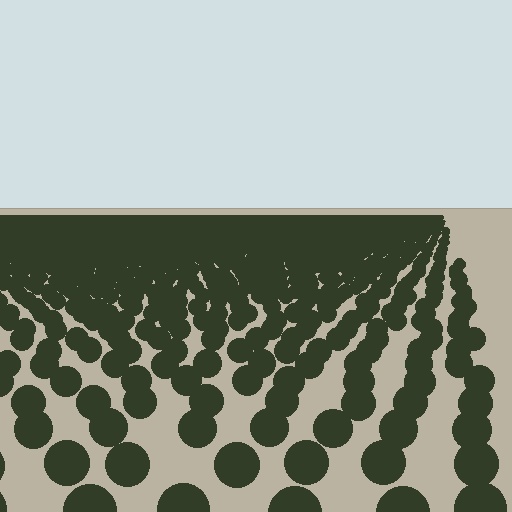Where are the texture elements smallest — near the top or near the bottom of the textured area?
Near the top.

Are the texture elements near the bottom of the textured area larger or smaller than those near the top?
Larger. Near the bottom, elements are closer to the viewer and appear at a bigger on-screen size.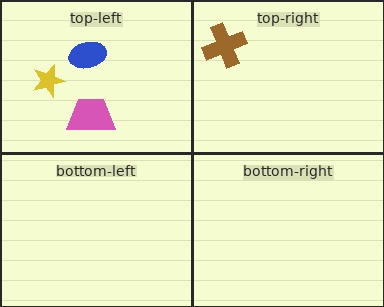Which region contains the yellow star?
The top-left region.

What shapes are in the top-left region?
The blue ellipse, the yellow star, the pink trapezoid.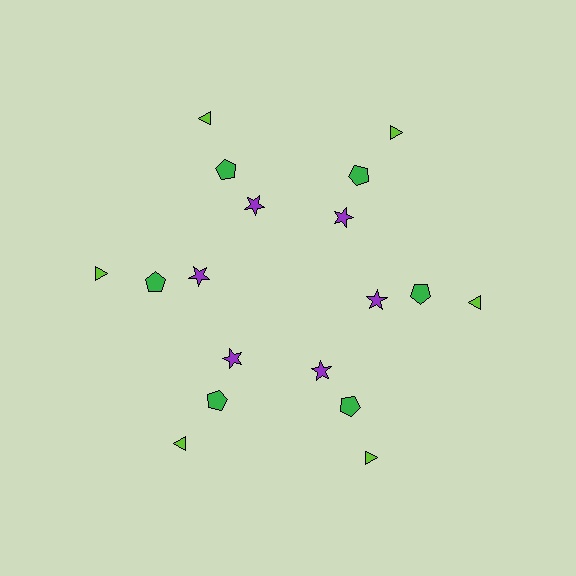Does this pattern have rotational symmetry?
Yes, this pattern has 6-fold rotational symmetry. It looks the same after rotating 60 degrees around the center.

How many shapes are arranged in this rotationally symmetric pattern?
There are 18 shapes, arranged in 6 groups of 3.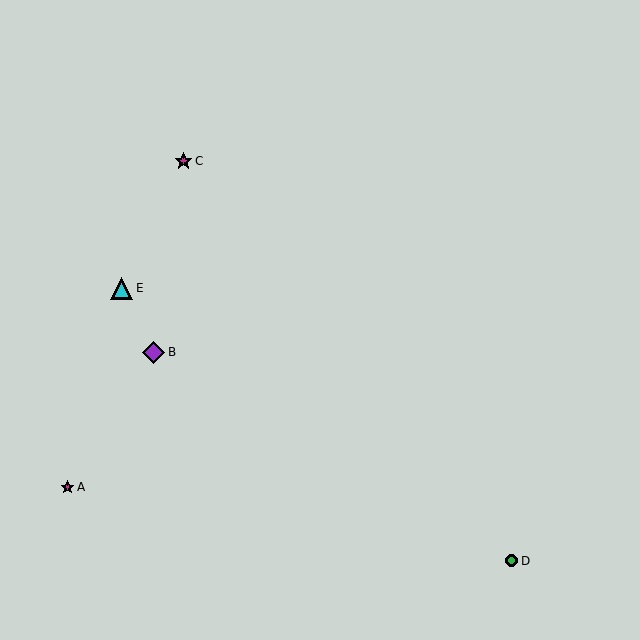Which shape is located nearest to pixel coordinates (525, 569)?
The green circle (labeled D) at (512, 561) is nearest to that location.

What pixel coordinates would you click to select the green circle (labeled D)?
Click at (512, 561) to select the green circle D.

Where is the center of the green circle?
The center of the green circle is at (512, 561).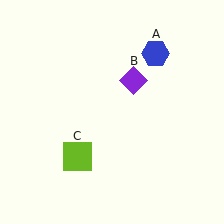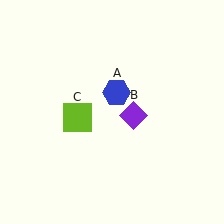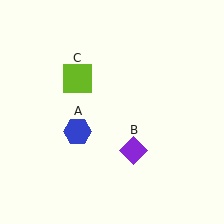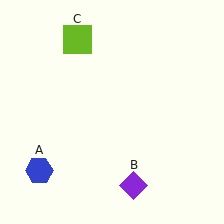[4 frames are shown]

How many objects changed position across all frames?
3 objects changed position: blue hexagon (object A), purple diamond (object B), lime square (object C).